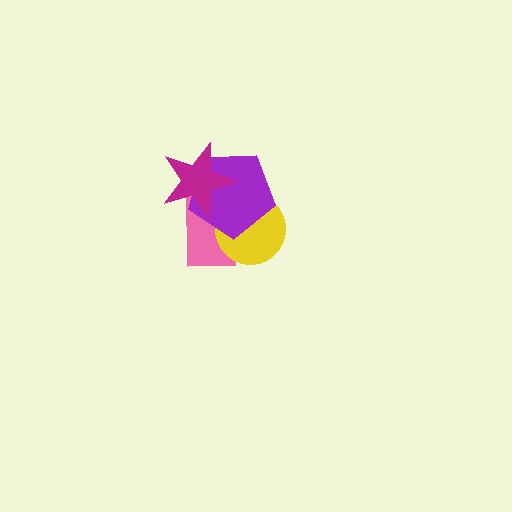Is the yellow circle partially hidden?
Yes, it is partially covered by another shape.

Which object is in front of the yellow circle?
The purple pentagon is in front of the yellow circle.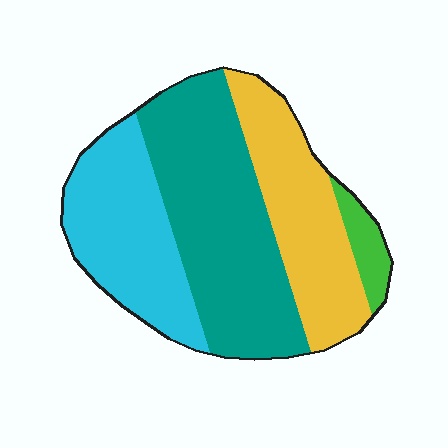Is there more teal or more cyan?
Teal.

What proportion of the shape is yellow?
Yellow covers around 25% of the shape.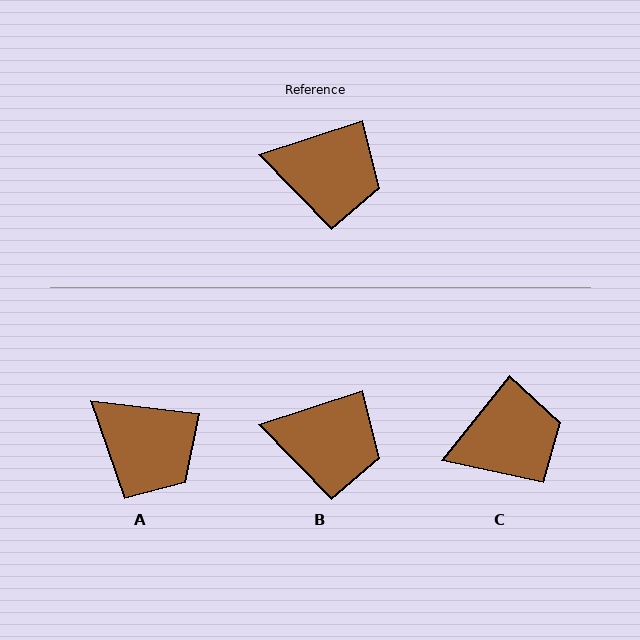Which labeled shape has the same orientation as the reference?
B.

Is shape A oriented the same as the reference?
No, it is off by about 25 degrees.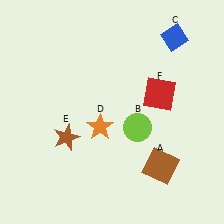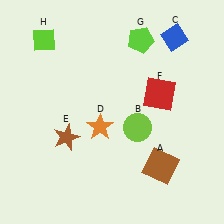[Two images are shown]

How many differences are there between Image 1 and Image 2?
There are 2 differences between the two images.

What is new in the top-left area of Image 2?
A lime diamond (H) was added in the top-left area of Image 2.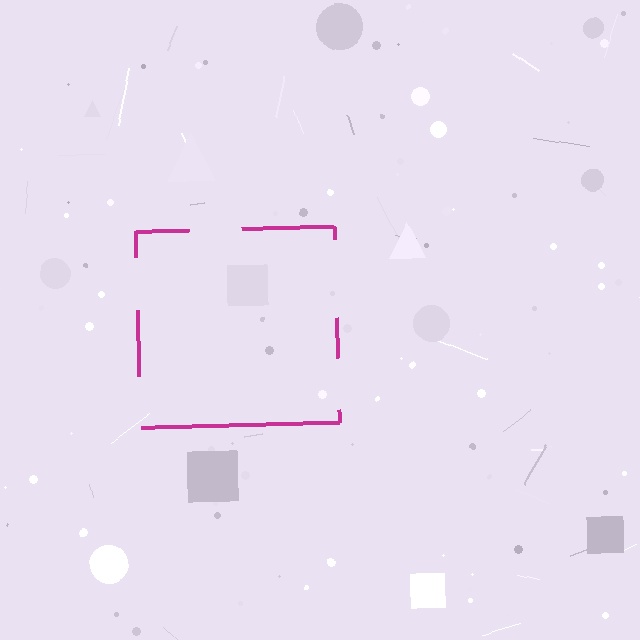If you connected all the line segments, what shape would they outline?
They would outline a square.